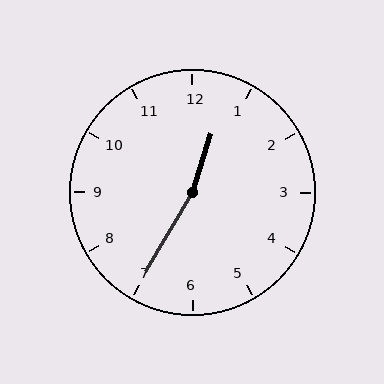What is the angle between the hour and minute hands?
Approximately 168 degrees.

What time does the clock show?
12:35.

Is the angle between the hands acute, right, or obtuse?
It is obtuse.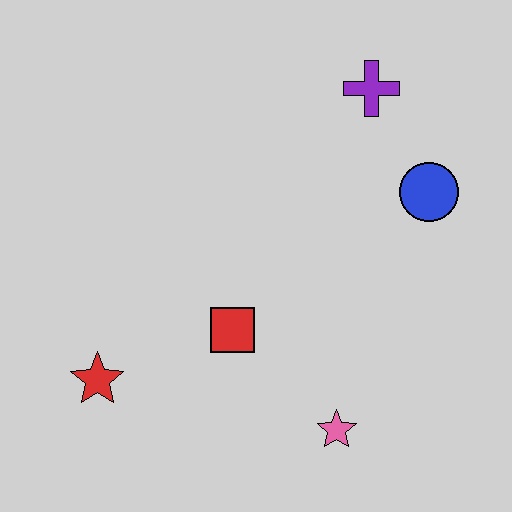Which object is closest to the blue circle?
The purple cross is closest to the blue circle.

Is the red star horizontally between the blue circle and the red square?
No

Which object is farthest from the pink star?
The purple cross is farthest from the pink star.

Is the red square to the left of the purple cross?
Yes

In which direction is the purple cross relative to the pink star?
The purple cross is above the pink star.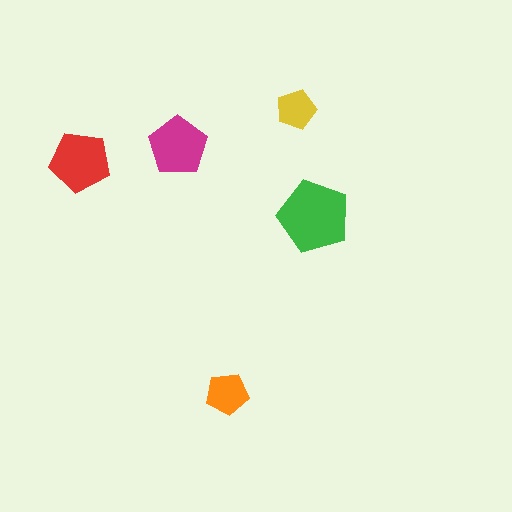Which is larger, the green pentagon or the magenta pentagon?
The green one.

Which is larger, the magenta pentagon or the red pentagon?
The red one.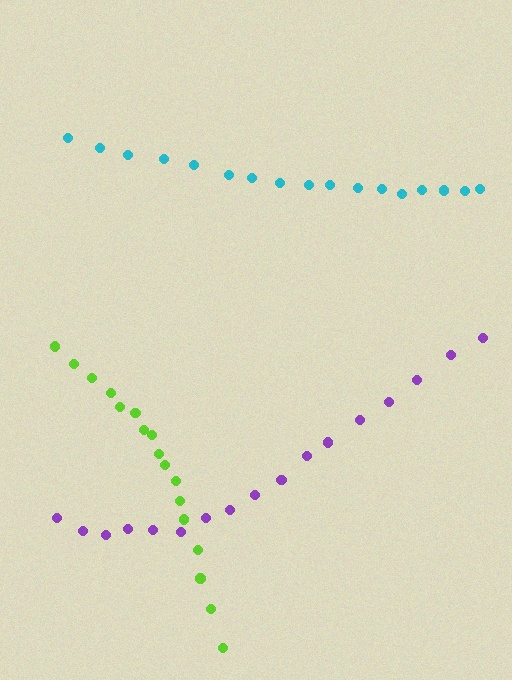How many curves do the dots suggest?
There are 3 distinct paths.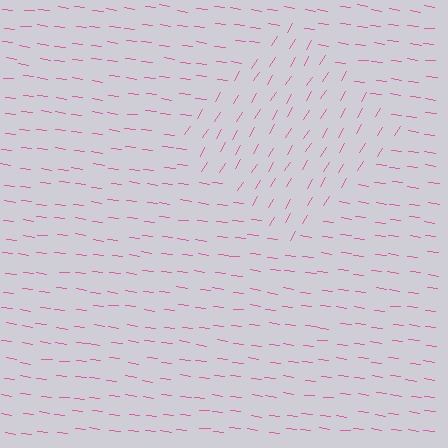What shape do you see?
I see a diamond.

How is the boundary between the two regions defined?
The boundary is defined purely by a change in line orientation (approximately 65 degrees difference). All lines are the same color and thickness.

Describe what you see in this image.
The image is filled with small pink line segments. A diamond region in the image has lines oriented differently from the surrounding lines, creating a visible texture boundary.